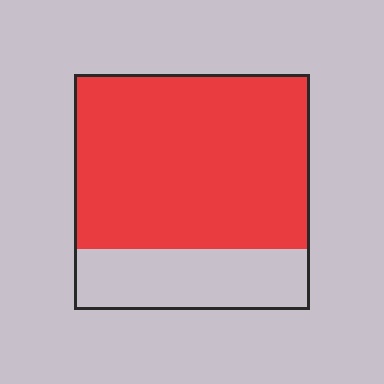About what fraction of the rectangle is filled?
About three quarters (3/4).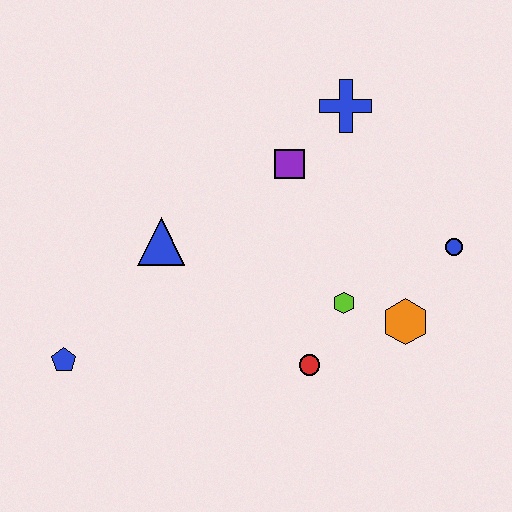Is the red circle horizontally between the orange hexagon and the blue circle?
No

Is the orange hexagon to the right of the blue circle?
No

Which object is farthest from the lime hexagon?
The blue pentagon is farthest from the lime hexagon.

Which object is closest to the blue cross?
The purple square is closest to the blue cross.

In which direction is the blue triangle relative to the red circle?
The blue triangle is to the left of the red circle.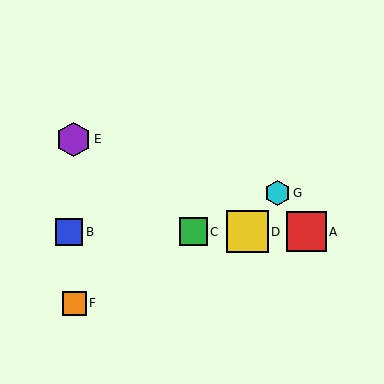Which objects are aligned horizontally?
Objects A, B, C, D are aligned horizontally.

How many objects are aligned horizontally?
4 objects (A, B, C, D) are aligned horizontally.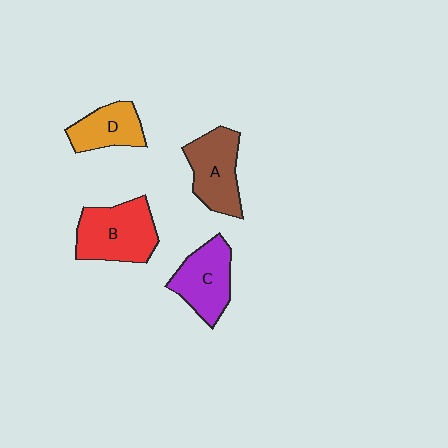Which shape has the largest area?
Shape B (red).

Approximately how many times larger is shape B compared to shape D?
Approximately 1.5 times.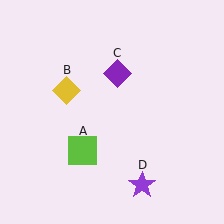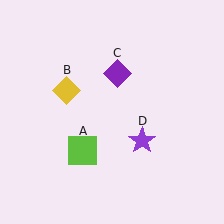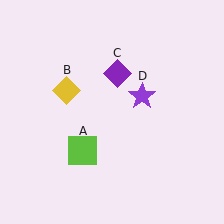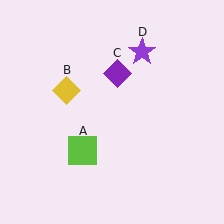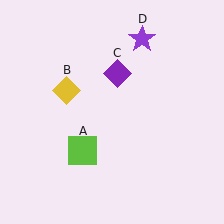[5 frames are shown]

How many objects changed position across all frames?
1 object changed position: purple star (object D).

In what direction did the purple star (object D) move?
The purple star (object D) moved up.